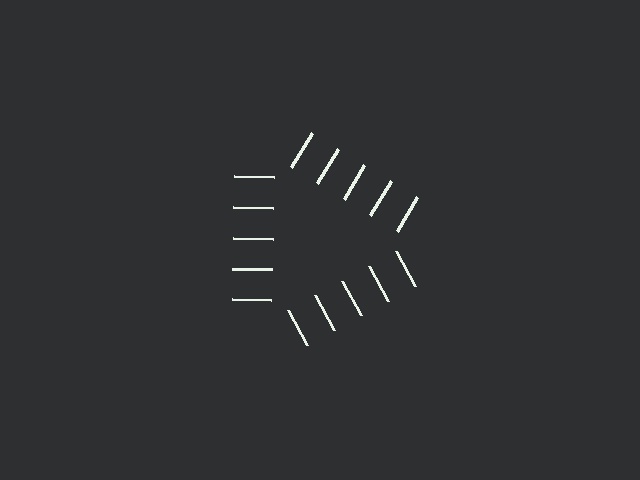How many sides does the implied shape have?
3 sides — the line-ends trace a triangle.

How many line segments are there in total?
15 — 5 along each of the 3 edges.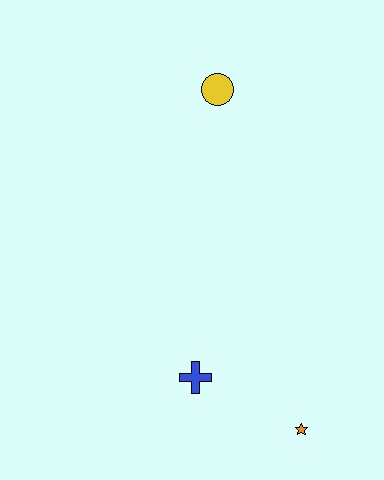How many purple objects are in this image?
There are no purple objects.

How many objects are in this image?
There are 3 objects.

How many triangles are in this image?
There are no triangles.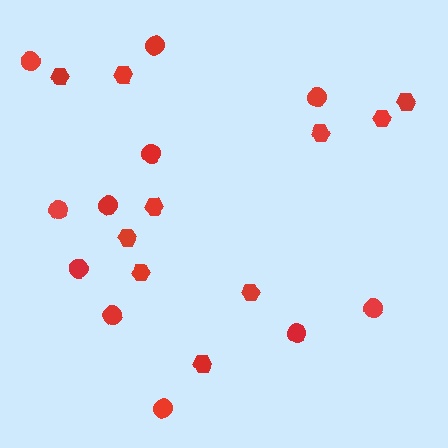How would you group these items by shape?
There are 2 groups: one group of circles (11) and one group of hexagons (10).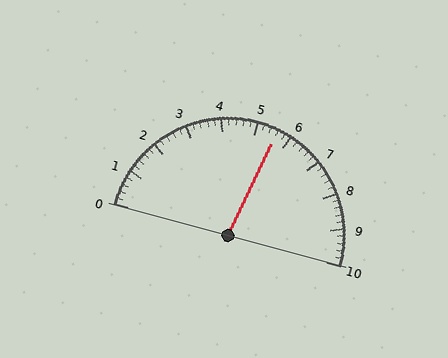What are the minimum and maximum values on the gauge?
The gauge ranges from 0 to 10.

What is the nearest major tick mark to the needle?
The nearest major tick mark is 6.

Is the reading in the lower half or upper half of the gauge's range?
The reading is in the upper half of the range (0 to 10).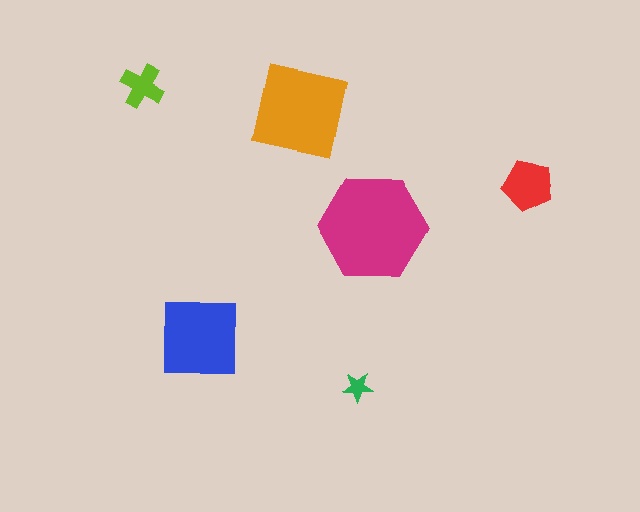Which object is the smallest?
The green star.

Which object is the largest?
The magenta hexagon.